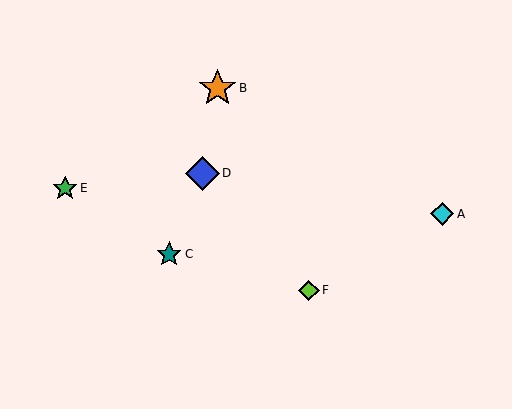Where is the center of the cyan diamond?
The center of the cyan diamond is at (442, 214).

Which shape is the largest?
The orange star (labeled B) is the largest.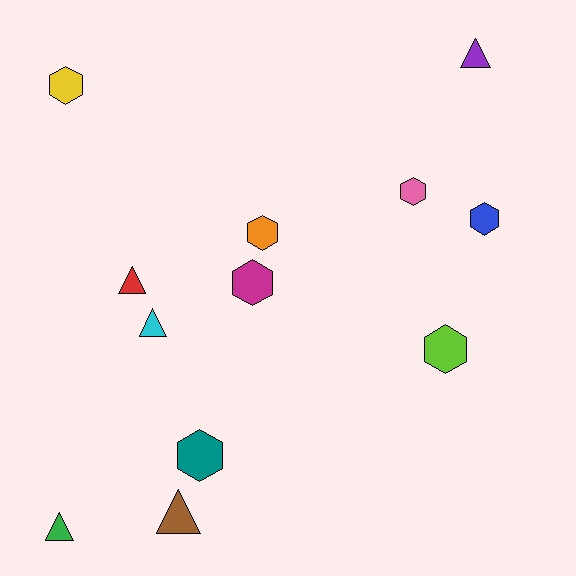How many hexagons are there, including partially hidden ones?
There are 7 hexagons.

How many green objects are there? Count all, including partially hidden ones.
There is 1 green object.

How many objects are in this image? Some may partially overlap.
There are 12 objects.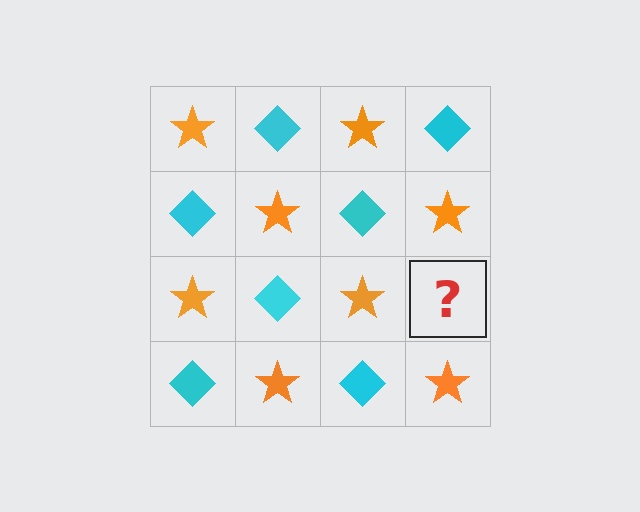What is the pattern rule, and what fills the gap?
The rule is that it alternates orange star and cyan diamond in a checkerboard pattern. The gap should be filled with a cyan diamond.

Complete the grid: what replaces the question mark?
The question mark should be replaced with a cyan diamond.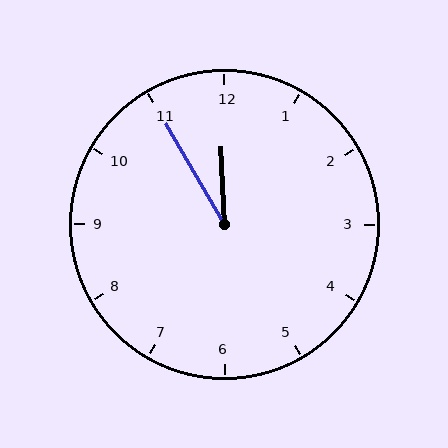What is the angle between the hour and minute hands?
Approximately 28 degrees.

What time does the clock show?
11:55.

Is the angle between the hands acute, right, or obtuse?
It is acute.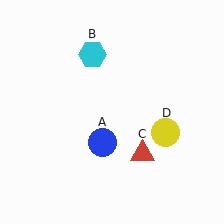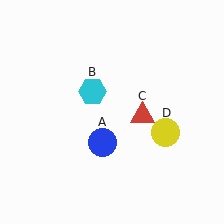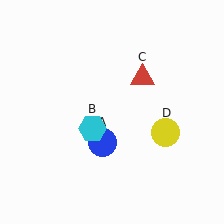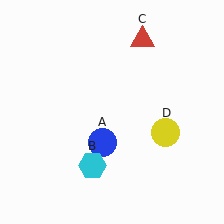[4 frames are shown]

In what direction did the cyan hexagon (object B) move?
The cyan hexagon (object B) moved down.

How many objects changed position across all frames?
2 objects changed position: cyan hexagon (object B), red triangle (object C).